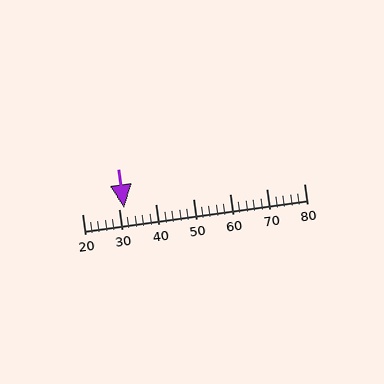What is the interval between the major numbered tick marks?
The major tick marks are spaced 10 units apart.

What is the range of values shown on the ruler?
The ruler shows values from 20 to 80.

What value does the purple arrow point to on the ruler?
The purple arrow points to approximately 32.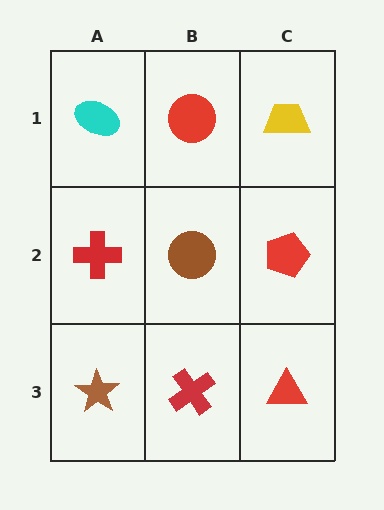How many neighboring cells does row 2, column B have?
4.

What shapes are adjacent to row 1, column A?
A red cross (row 2, column A), a red circle (row 1, column B).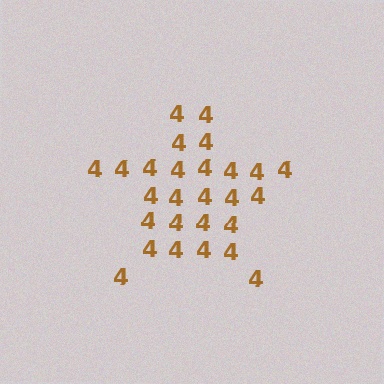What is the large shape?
The large shape is a star.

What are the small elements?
The small elements are digit 4's.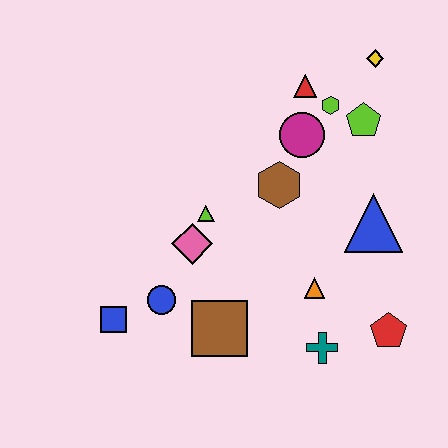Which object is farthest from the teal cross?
The yellow diamond is farthest from the teal cross.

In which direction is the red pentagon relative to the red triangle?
The red pentagon is below the red triangle.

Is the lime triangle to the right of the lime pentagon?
No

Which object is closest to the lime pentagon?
The lime hexagon is closest to the lime pentagon.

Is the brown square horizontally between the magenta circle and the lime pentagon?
No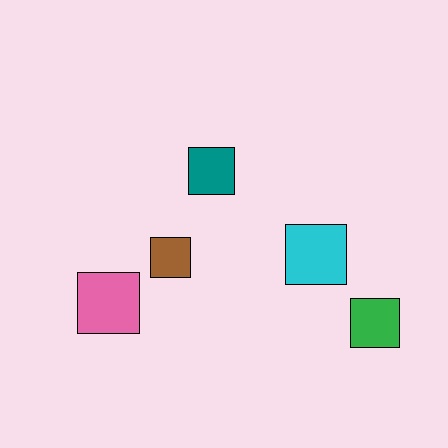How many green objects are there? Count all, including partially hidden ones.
There is 1 green object.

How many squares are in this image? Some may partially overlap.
There are 5 squares.